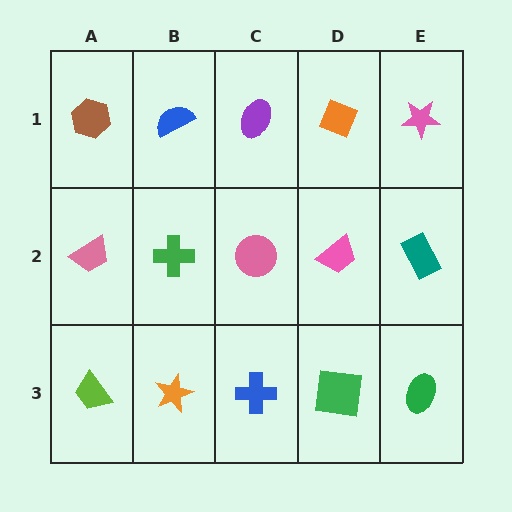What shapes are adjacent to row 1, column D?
A pink trapezoid (row 2, column D), a purple ellipse (row 1, column C), a pink star (row 1, column E).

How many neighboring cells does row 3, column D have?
3.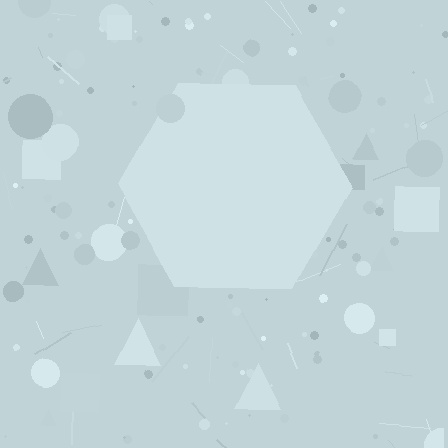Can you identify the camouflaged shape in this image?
The camouflaged shape is a hexagon.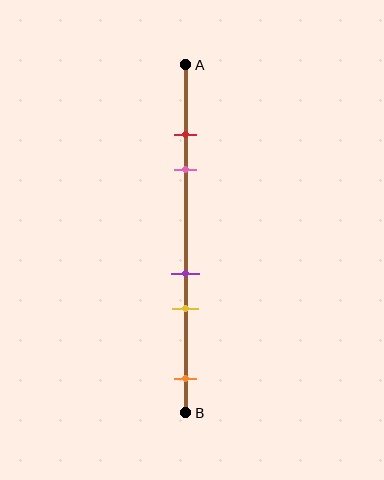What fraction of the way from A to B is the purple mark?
The purple mark is approximately 60% (0.6) of the way from A to B.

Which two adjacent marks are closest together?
The red and pink marks are the closest adjacent pair.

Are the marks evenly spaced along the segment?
No, the marks are not evenly spaced.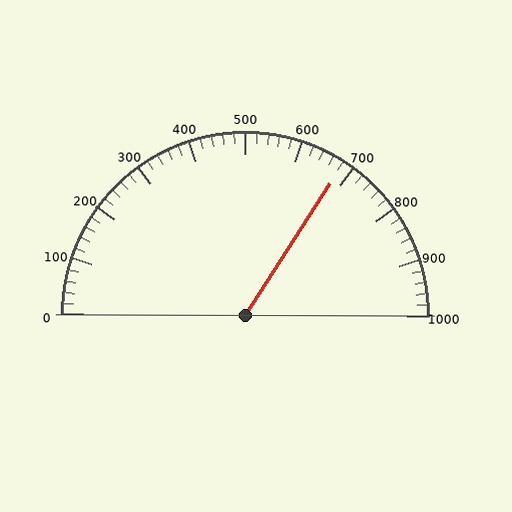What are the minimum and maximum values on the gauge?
The gauge ranges from 0 to 1000.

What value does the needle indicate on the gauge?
The needle indicates approximately 680.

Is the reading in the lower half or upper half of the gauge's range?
The reading is in the upper half of the range (0 to 1000).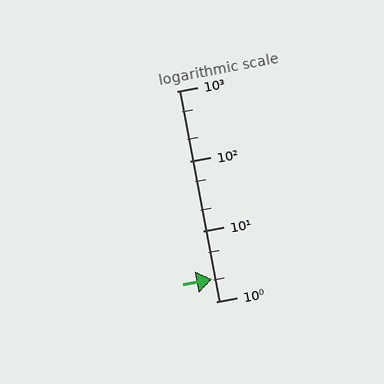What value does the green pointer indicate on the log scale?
The pointer indicates approximately 2.1.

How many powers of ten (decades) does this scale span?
The scale spans 3 decades, from 1 to 1000.